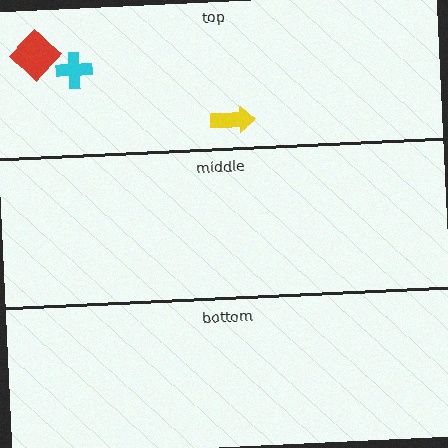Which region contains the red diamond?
The top region.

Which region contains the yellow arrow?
The top region.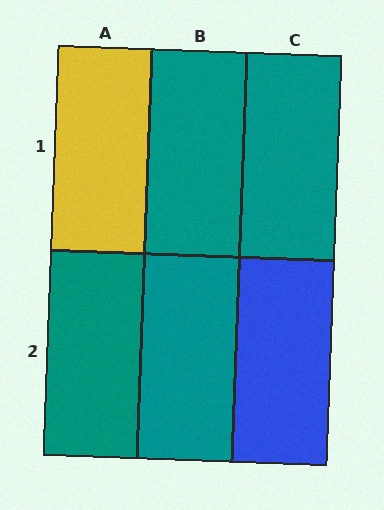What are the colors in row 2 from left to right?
Teal, teal, blue.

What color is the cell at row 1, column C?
Teal.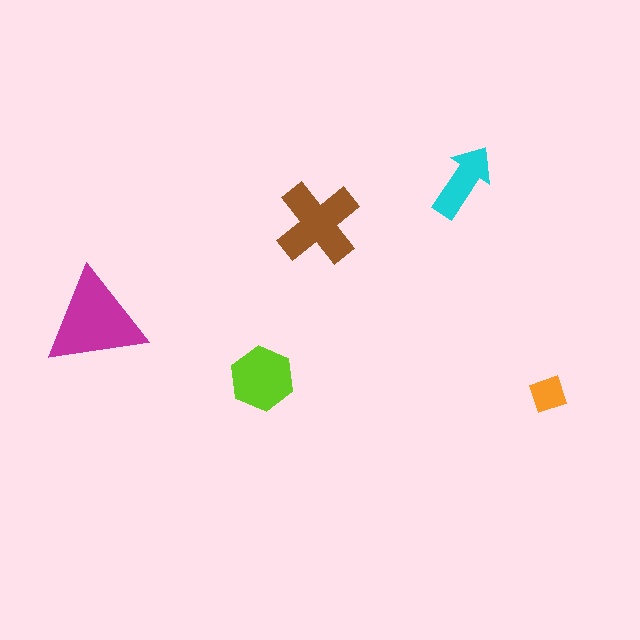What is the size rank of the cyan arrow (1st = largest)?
4th.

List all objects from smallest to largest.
The orange square, the cyan arrow, the lime hexagon, the brown cross, the magenta triangle.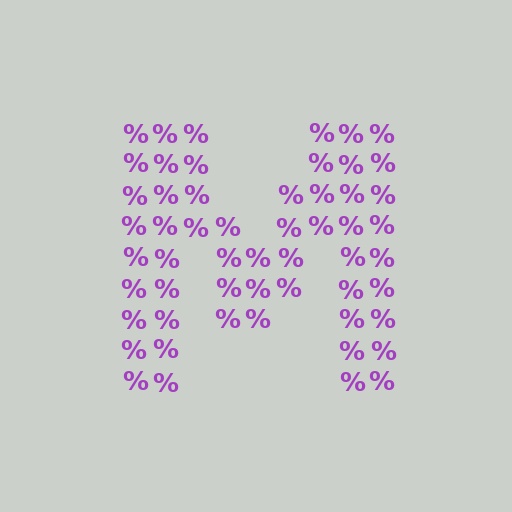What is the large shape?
The large shape is the letter M.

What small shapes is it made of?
It is made of small percent signs.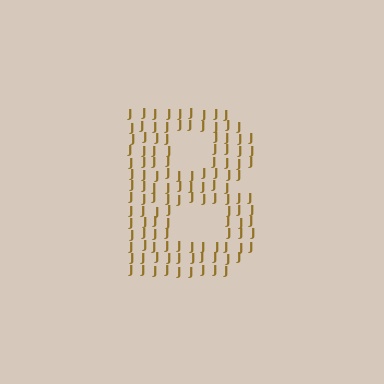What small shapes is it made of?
It is made of small letter J's.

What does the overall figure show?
The overall figure shows the letter B.